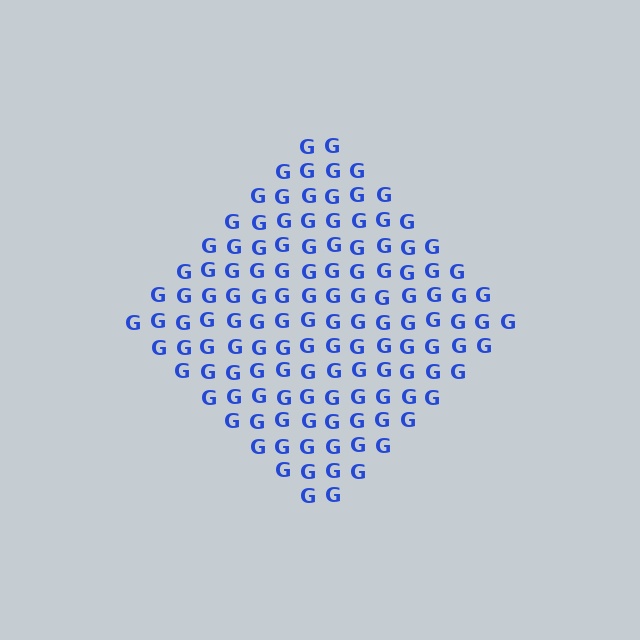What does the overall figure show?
The overall figure shows a diamond.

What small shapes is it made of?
It is made of small letter G's.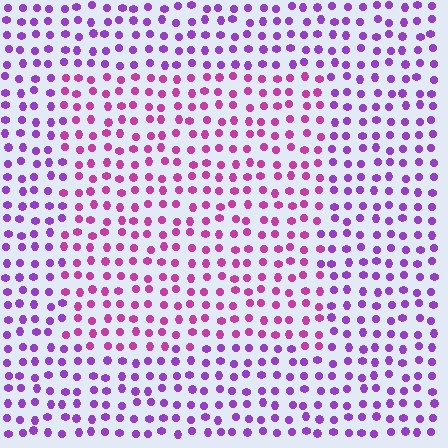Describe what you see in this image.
The image is filled with small purple elements in a uniform arrangement. A rectangle-shaped region is visible where the elements are tinted to a slightly different hue, forming a subtle color boundary.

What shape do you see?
I see a rectangle.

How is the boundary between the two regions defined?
The boundary is defined purely by a slight shift in hue (about 35 degrees). Spacing, size, and orientation are identical on both sides.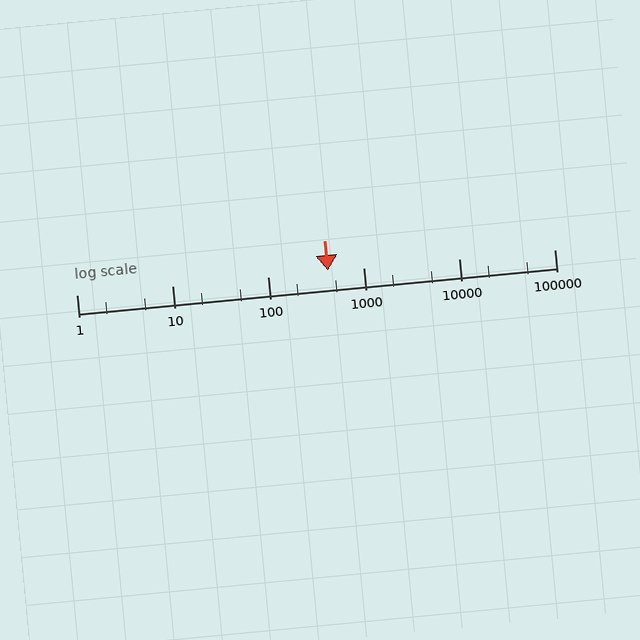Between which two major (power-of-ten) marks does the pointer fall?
The pointer is between 100 and 1000.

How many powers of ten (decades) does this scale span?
The scale spans 5 decades, from 1 to 100000.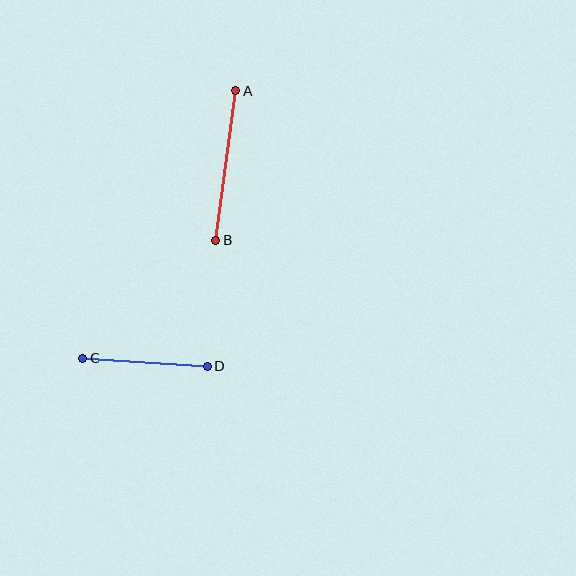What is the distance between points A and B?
The distance is approximately 151 pixels.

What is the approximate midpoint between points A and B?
The midpoint is at approximately (226, 165) pixels.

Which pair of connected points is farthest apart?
Points A and B are farthest apart.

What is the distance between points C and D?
The distance is approximately 125 pixels.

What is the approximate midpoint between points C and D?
The midpoint is at approximately (145, 362) pixels.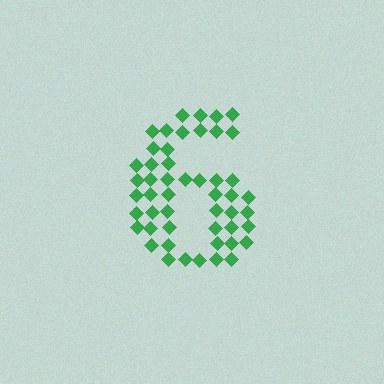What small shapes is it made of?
It is made of small diamonds.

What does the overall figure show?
The overall figure shows the digit 6.